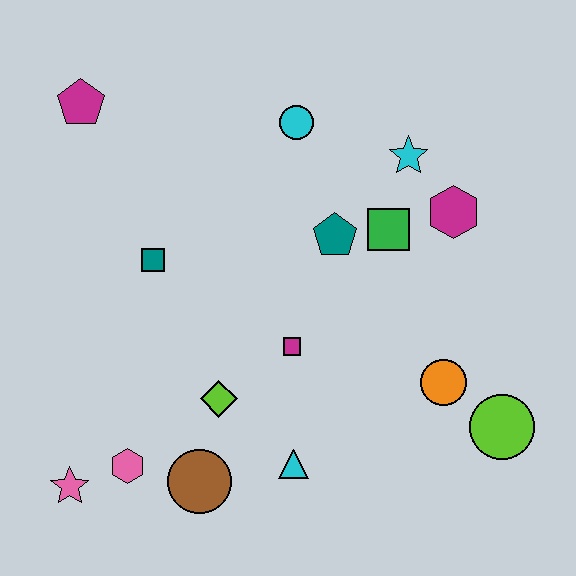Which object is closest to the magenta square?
The lime diamond is closest to the magenta square.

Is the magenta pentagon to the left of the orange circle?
Yes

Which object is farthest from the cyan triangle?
The magenta pentagon is farthest from the cyan triangle.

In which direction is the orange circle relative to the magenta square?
The orange circle is to the right of the magenta square.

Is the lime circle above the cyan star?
No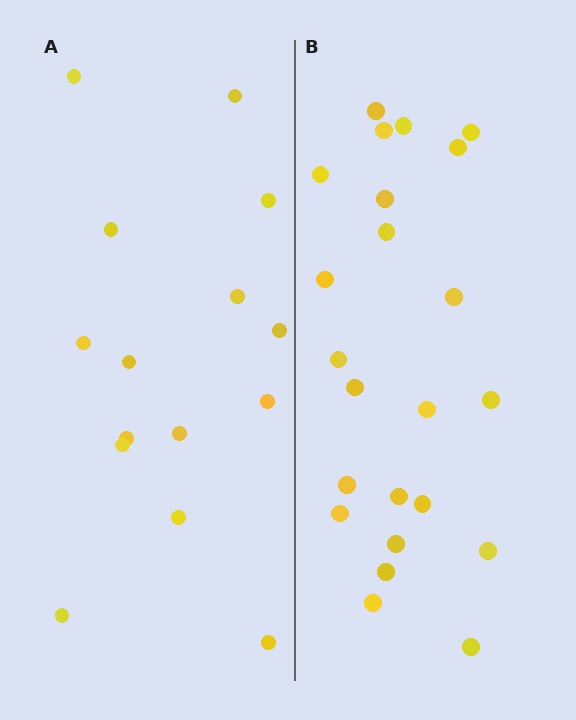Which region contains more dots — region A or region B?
Region B (the right region) has more dots.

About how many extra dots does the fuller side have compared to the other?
Region B has roughly 8 or so more dots than region A.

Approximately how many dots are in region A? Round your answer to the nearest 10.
About 20 dots. (The exact count is 15, which rounds to 20.)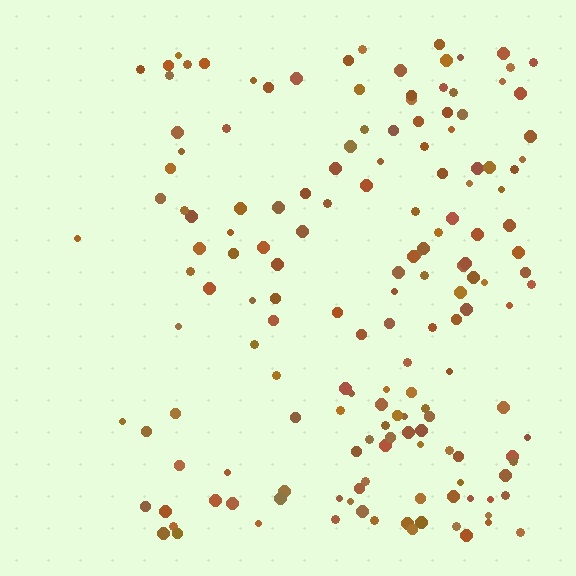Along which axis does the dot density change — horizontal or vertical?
Horizontal.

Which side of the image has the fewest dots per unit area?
The left.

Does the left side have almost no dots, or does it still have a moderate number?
Still a moderate number, just noticeably fewer than the right.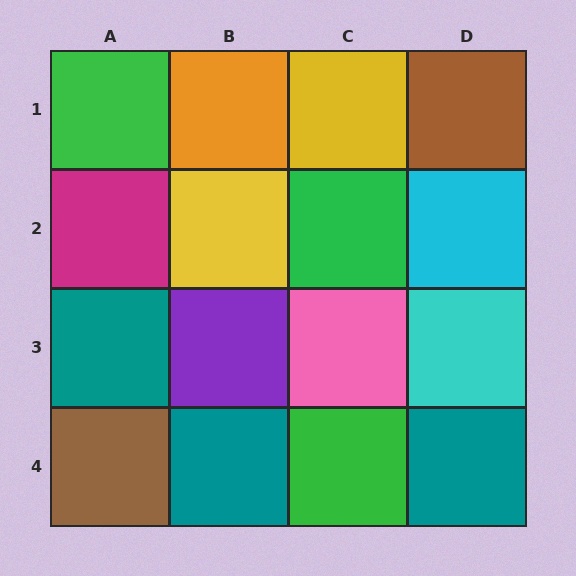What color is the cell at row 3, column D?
Cyan.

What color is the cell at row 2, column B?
Yellow.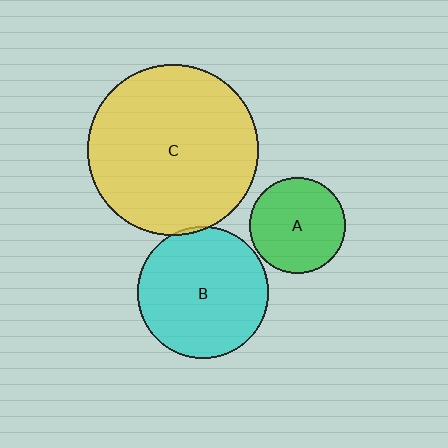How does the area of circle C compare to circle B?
Approximately 1.7 times.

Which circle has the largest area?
Circle C (yellow).